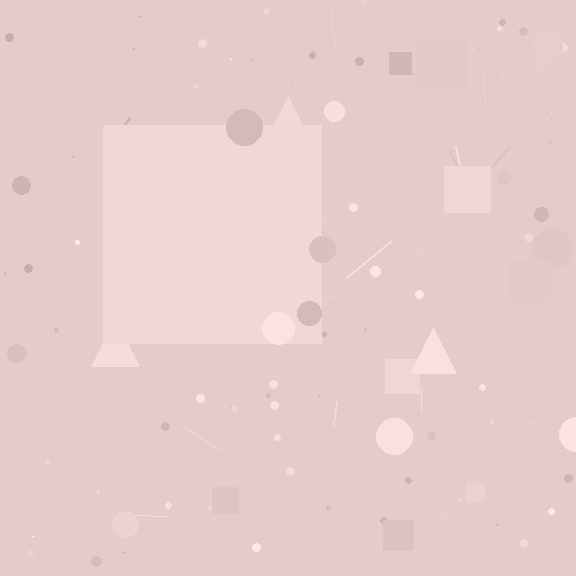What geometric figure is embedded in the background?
A square is embedded in the background.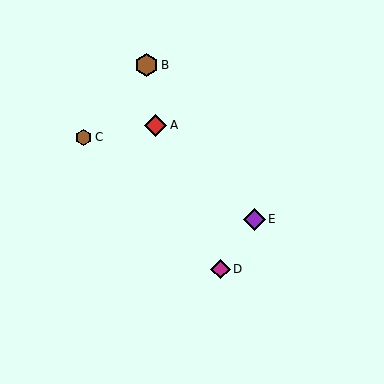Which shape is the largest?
The brown hexagon (labeled B) is the largest.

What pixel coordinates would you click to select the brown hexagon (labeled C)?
Click at (83, 137) to select the brown hexagon C.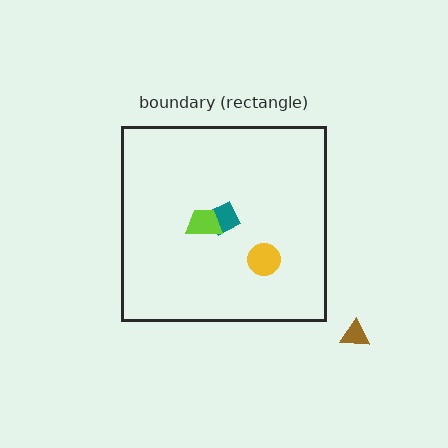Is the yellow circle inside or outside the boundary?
Inside.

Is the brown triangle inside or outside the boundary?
Outside.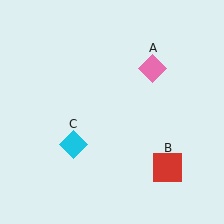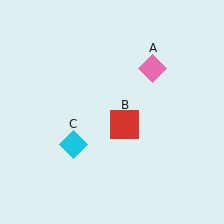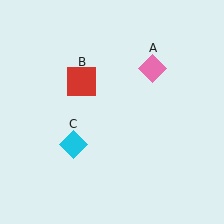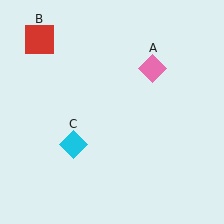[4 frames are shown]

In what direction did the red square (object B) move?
The red square (object B) moved up and to the left.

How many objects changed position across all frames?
1 object changed position: red square (object B).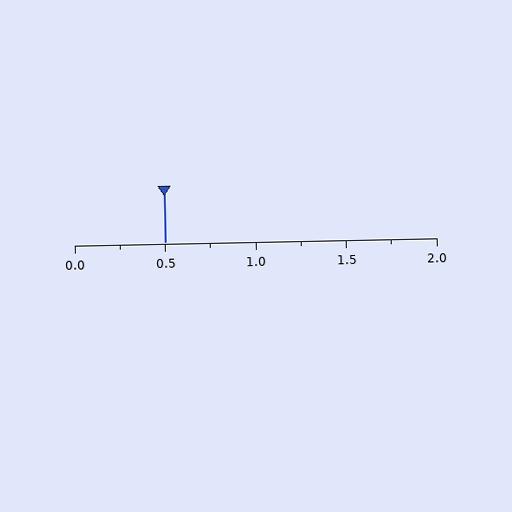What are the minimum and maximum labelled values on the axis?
The axis runs from 0.0 to 2.0.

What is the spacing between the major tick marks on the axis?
The major ticks are spaced 0.5 apart.